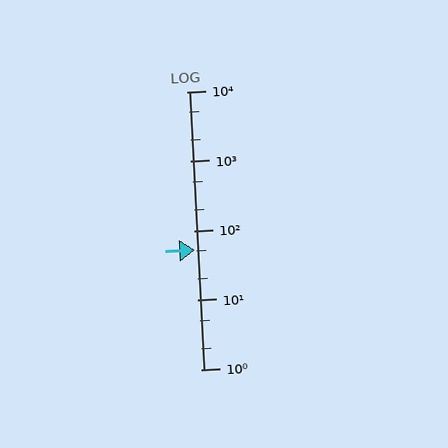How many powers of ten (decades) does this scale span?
The scale spans 4 decades, from 1 to 10000.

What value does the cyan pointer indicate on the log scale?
The pointer indicates approximately 53.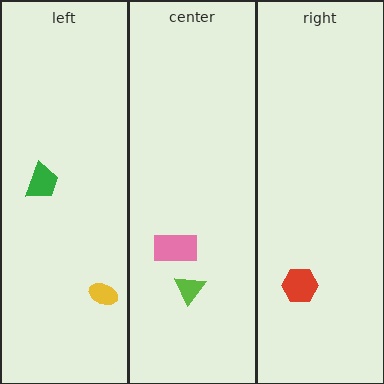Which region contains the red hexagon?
The right region.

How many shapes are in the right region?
1.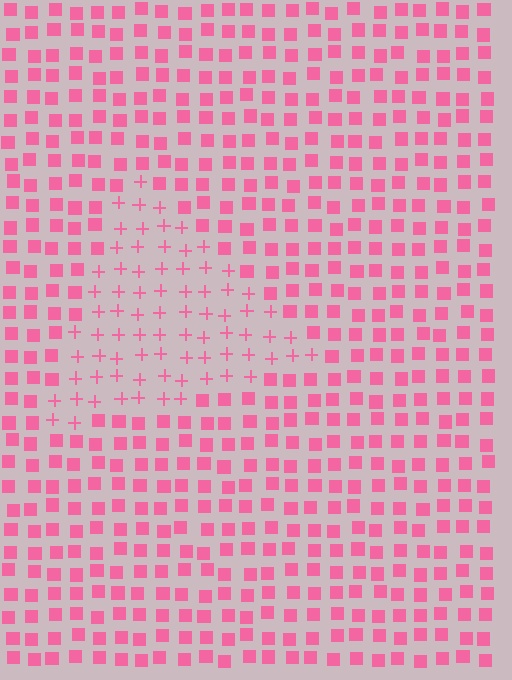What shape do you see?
I see a triangle.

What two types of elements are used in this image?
The image uses plus signs inside the triangle region and squares outside it.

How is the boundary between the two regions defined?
The boundary is defined by a change in element shape: plus signs inside vs. squares outside. All elements share the same color and spacing.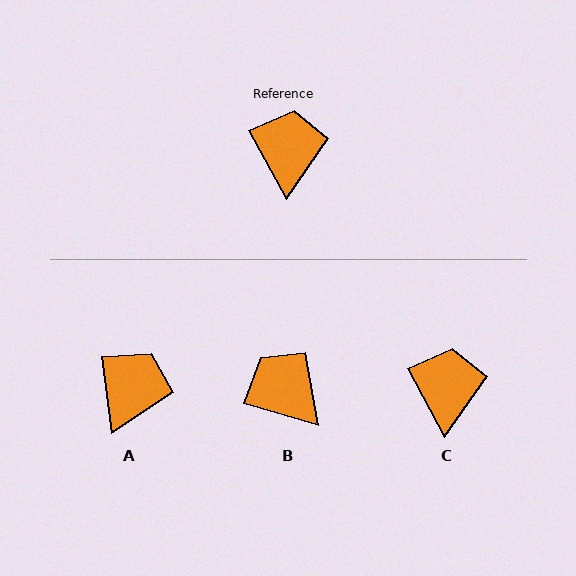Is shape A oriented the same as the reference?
No, it is off by about 21 degrees.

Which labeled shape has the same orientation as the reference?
C.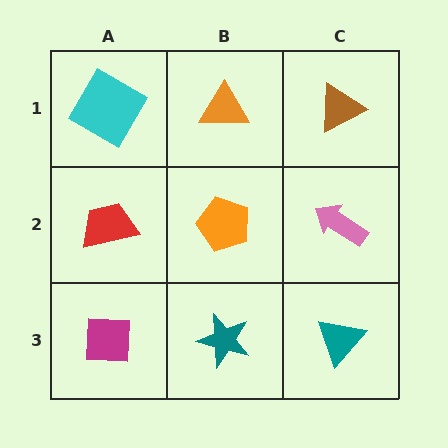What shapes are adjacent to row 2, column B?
An orange triangle (row 1, column B), a teal star (row 3, column B), a red trapezoid (row 2, column A), a pink arrow (row 2, column C).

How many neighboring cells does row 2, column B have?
4.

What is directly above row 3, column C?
A pink arrow.